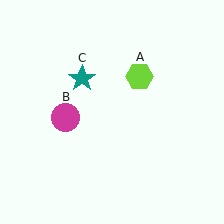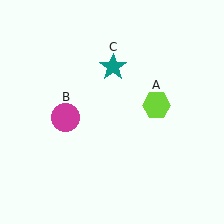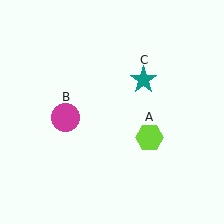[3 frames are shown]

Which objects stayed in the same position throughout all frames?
Magenta circle (object B) remained stationary.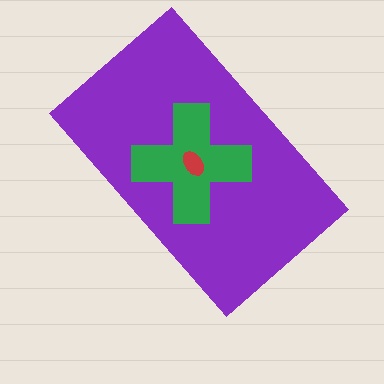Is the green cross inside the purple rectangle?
Yes.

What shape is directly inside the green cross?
The red ellipse.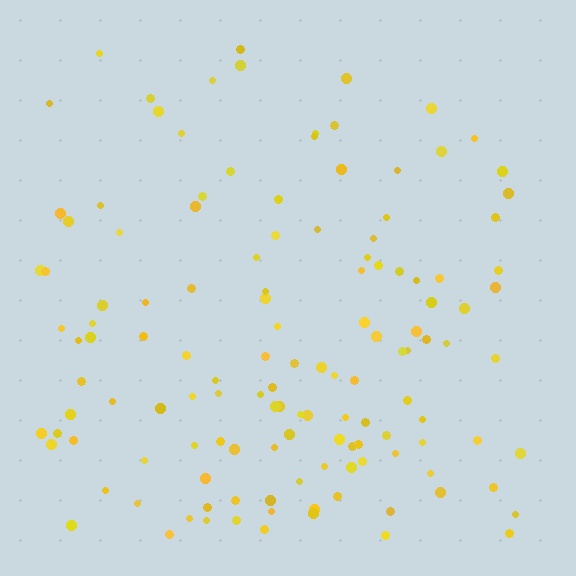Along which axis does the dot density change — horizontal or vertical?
Vertical.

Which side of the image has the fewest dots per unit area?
The top.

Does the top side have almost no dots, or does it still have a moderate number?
Still a moderate number, just noticeably fewer than the bottom.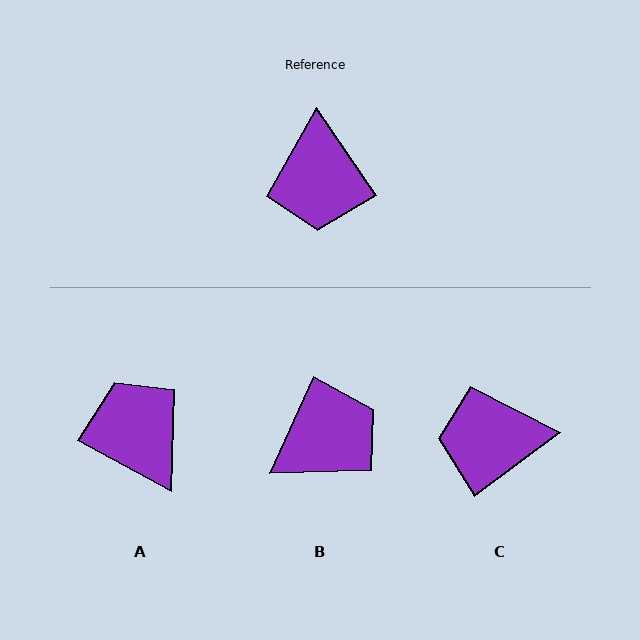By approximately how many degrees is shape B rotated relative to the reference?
Approximately 121 degrees counter-clockwise.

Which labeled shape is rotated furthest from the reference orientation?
A, about 153 degrees away.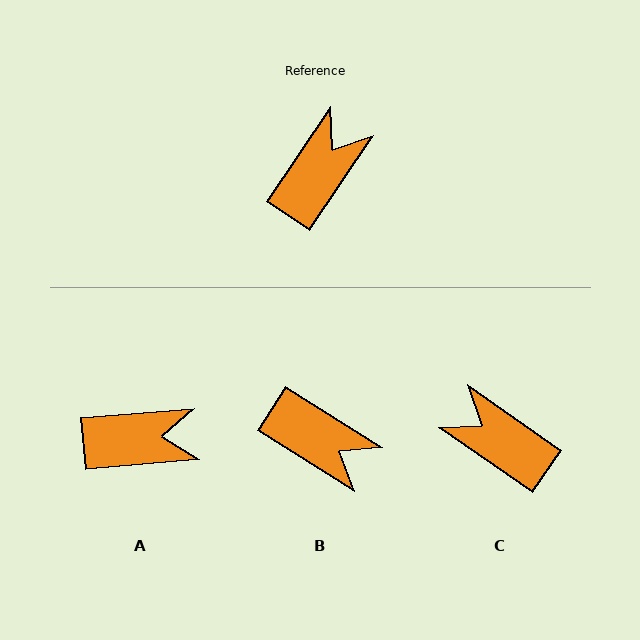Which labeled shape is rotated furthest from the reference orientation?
C, about 89 degrees away.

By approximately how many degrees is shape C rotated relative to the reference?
Approximately 89 degrees counter-clockwise.